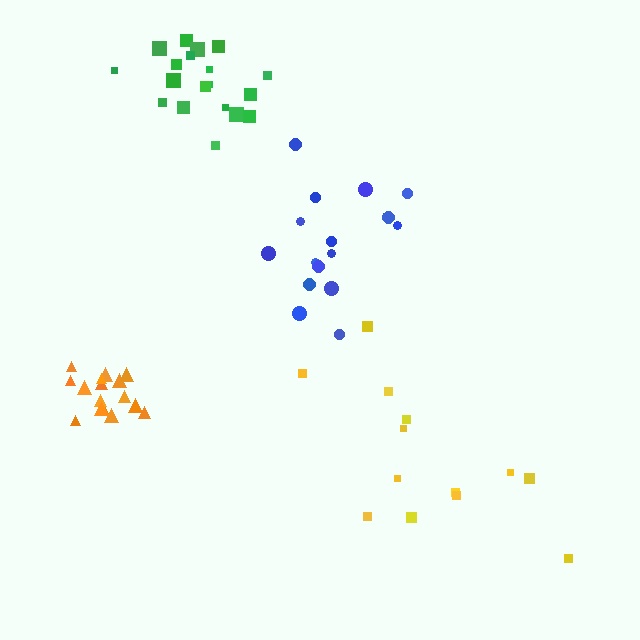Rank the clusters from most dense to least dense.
orange, green, blue, yellow.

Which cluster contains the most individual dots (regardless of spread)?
Green (19).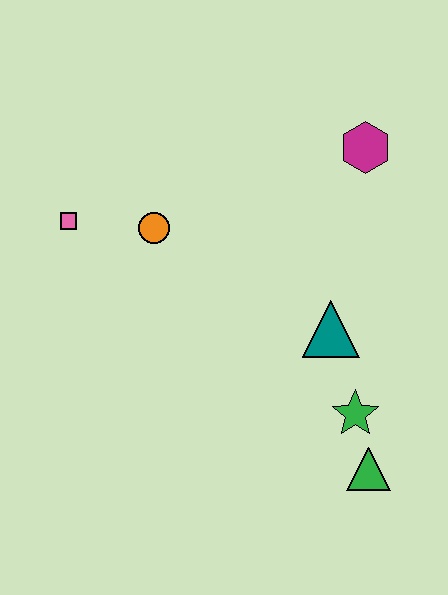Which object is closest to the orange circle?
The pink square is closest to the orange circle.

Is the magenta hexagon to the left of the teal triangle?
No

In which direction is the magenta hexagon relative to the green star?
The magenta hexagon is above the green star.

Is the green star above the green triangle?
Yes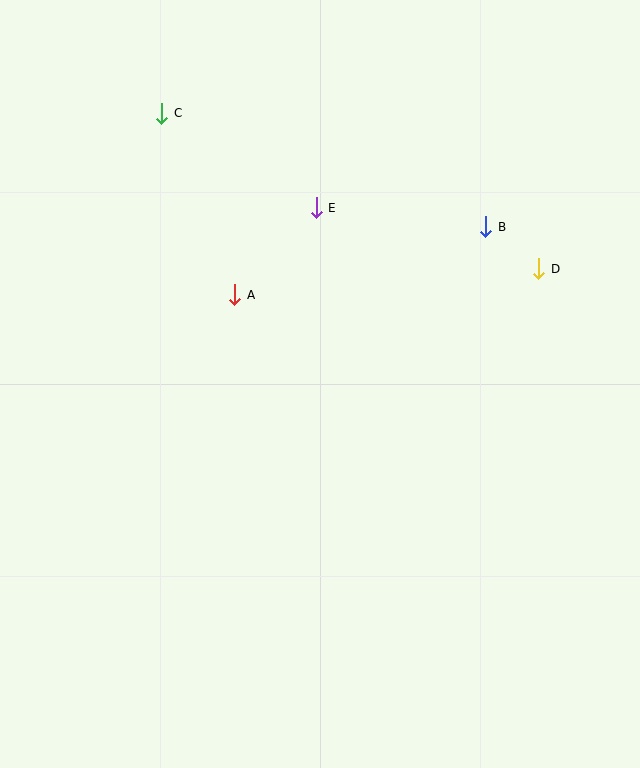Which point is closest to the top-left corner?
Point C is closest to the top-left corner.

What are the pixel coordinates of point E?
Point E is at (316, 208).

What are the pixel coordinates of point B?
Point B is at (486, 227).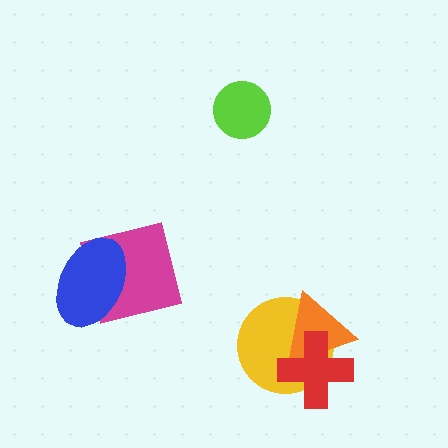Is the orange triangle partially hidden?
Yes, it is partially covered by another shape.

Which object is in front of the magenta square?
The blue ellipse is in front of the magenta square.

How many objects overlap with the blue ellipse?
1 object overlaps with the blue ellipse.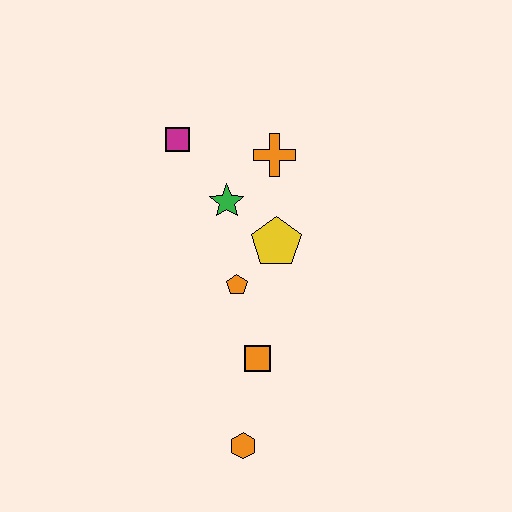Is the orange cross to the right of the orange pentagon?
Yes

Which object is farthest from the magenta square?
The orange hexagon is farthest from the magenta square.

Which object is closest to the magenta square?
The green star is closest to the magenta square.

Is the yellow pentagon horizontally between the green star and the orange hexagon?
No